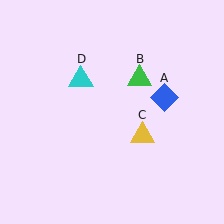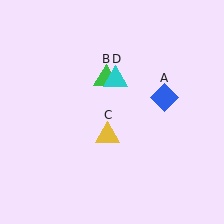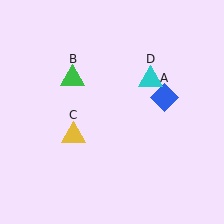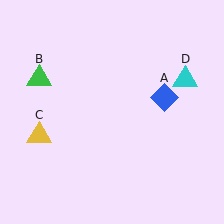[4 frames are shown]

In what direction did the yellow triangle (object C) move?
The yellow triangle (object C) moved left.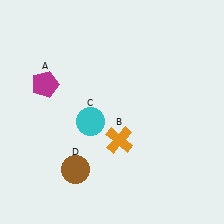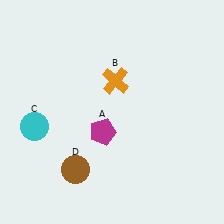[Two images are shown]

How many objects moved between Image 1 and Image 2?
3 objects moved between the two images.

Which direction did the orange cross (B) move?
The orange cross (B) moved up.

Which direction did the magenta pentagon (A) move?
The magenta pentagon (A) moved right.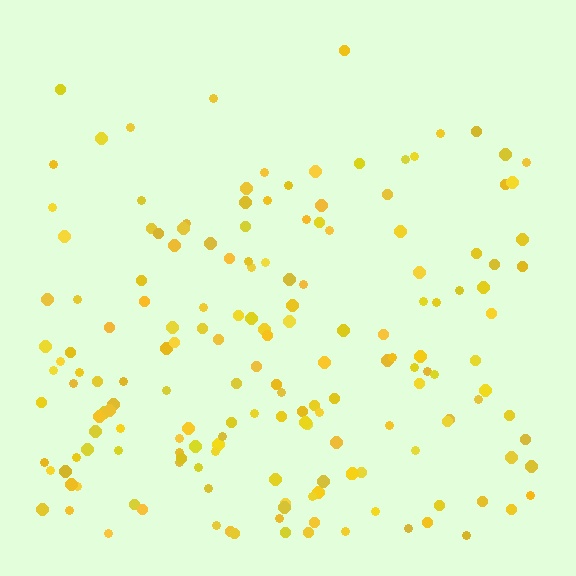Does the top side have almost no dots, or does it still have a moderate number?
Still a moderate number, just noticeably fewer than the bottom.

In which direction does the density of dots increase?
From top to bottom, with the bottom side densest.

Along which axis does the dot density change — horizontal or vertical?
Vertical.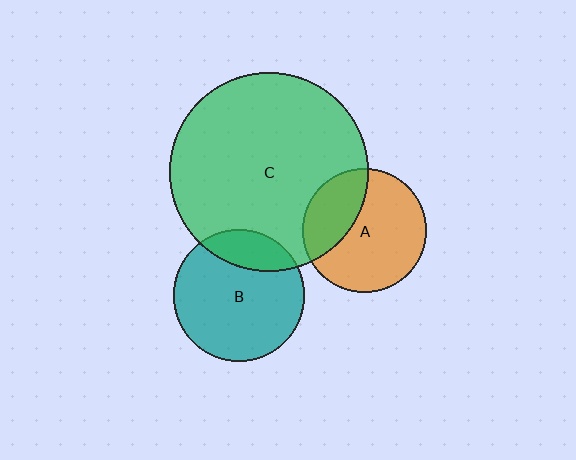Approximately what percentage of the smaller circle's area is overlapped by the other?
Approximately 30%.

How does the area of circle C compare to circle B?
Approximately 2.3 times.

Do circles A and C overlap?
Yes.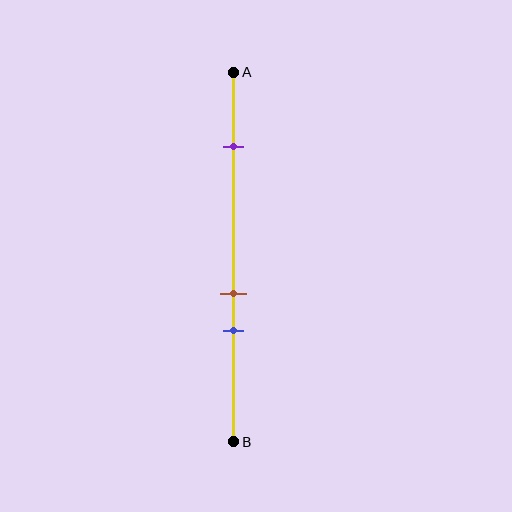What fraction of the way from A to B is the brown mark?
The brown mark is approximately 60% (0.6) of the way from A to B.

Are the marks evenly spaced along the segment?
No, the marks are not evenly spaced.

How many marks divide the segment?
There are 3 marks dividing the segment.